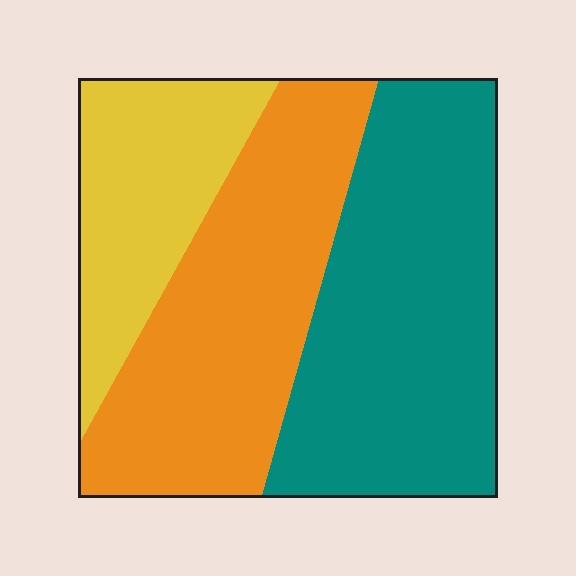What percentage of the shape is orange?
Orange covers roughly 35% of the shape.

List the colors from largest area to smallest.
From largest to smallest: teal, orange, yellow.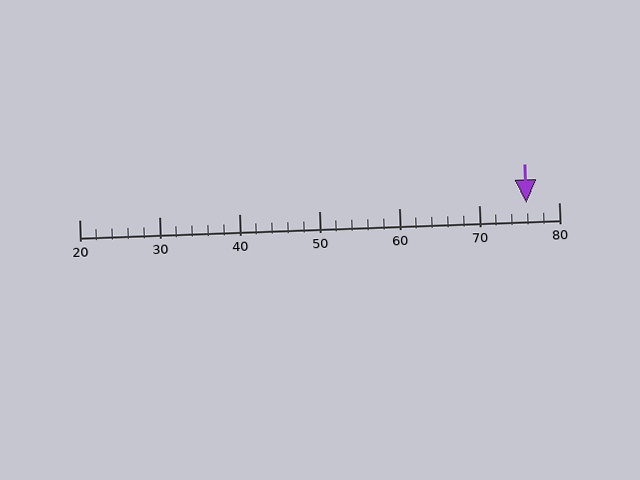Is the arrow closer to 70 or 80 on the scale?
The arrow is closer to 80.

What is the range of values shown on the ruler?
The ruler shows values from 20 to 80.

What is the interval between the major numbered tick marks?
The major tick marks are spaced 10 units apart.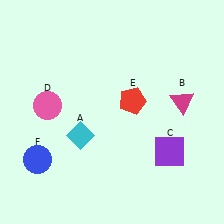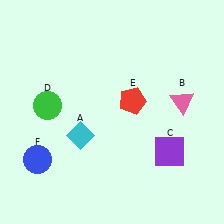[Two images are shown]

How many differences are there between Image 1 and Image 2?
There are 2 differences between the two images.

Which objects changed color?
B changed from magenta to pink. D changed from pink to green.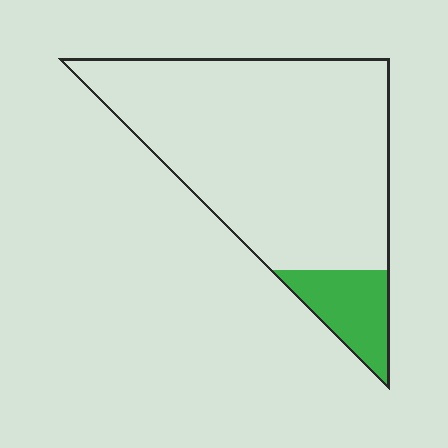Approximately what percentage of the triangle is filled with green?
Approximately 15%.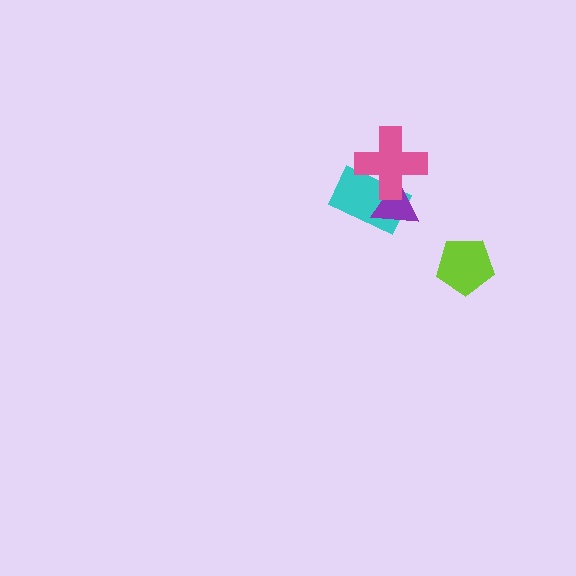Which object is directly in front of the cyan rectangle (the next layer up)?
The purple triangle is directly in front of the cyan rectangle.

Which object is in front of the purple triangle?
The pink cross is in front of the purple triangle.